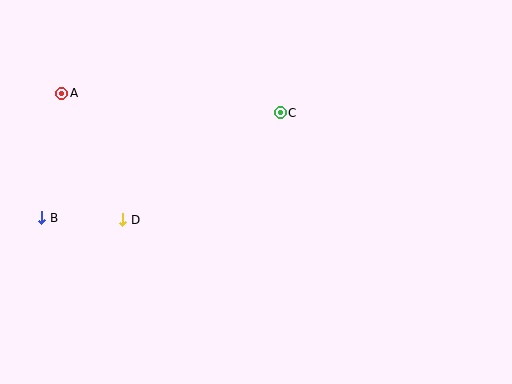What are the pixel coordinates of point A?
Point A is at (62, 93).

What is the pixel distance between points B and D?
The distance between B and D is 81 pixels.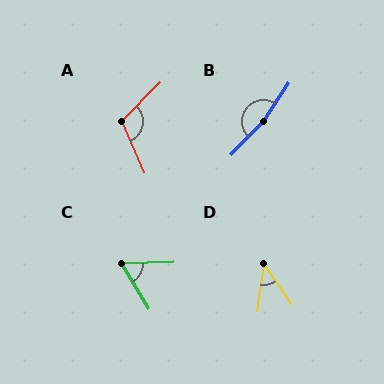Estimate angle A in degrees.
Approximately 111 degrees.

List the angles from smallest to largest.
D (41°), C (60°), A (111°), B (169°).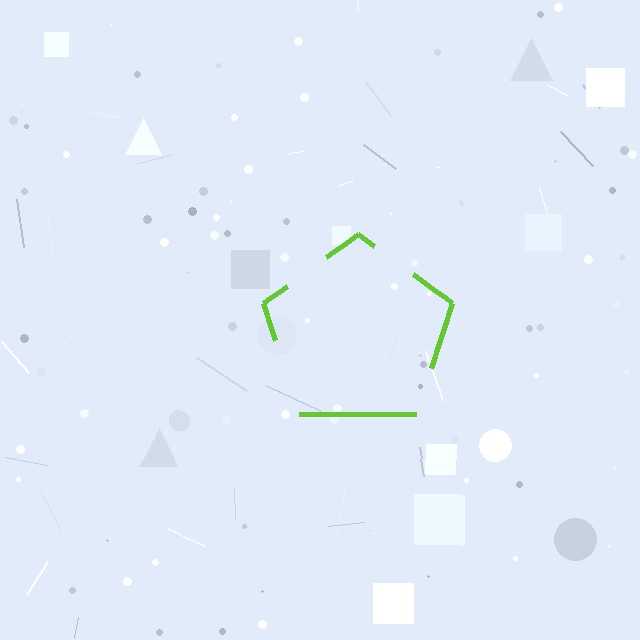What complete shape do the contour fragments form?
The contour fragments form a pentagon.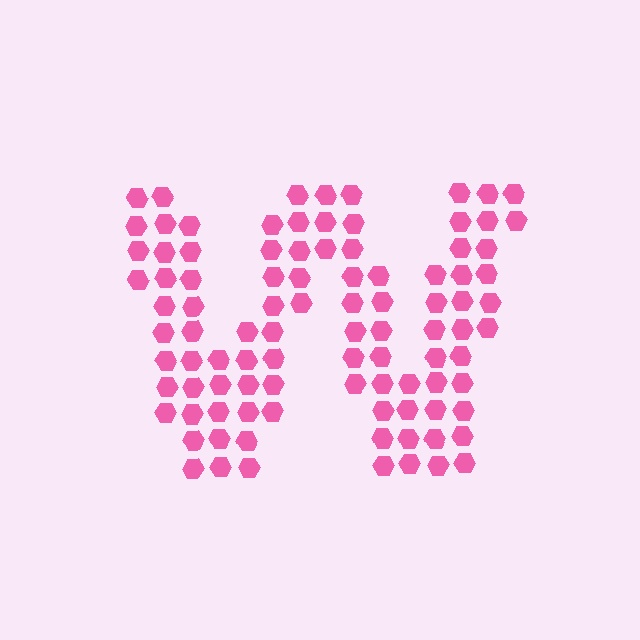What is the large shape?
The large shape is the letter W.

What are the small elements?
The small elements are hexagons.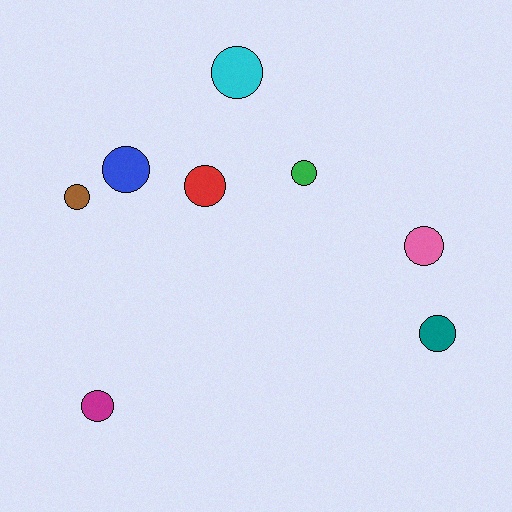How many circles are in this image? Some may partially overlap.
There are 8 circles.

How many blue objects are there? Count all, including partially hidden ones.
There is 1 blue object.